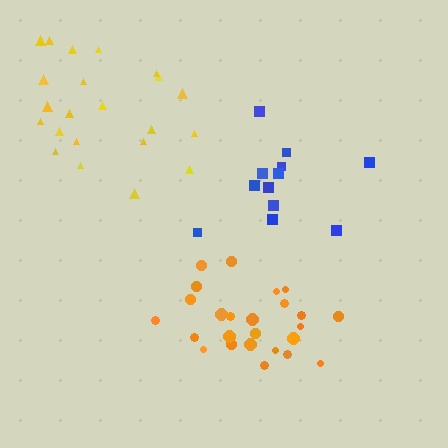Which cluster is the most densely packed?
Orange.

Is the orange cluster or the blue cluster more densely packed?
Orange.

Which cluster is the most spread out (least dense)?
Yellow.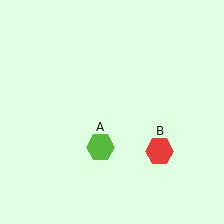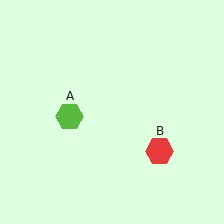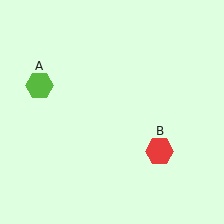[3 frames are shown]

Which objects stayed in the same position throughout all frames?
Red hexagon (object B) remained stationary.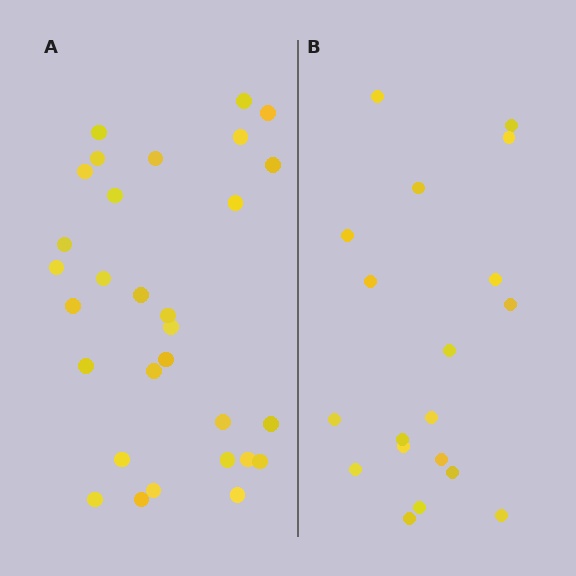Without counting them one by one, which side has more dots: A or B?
Region A (the left region) has more dots.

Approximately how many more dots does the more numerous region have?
Region A has roughly 12 or so more dots than region B.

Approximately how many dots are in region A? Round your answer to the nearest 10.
About 30 dots.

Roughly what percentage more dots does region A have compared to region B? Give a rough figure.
About 60% more.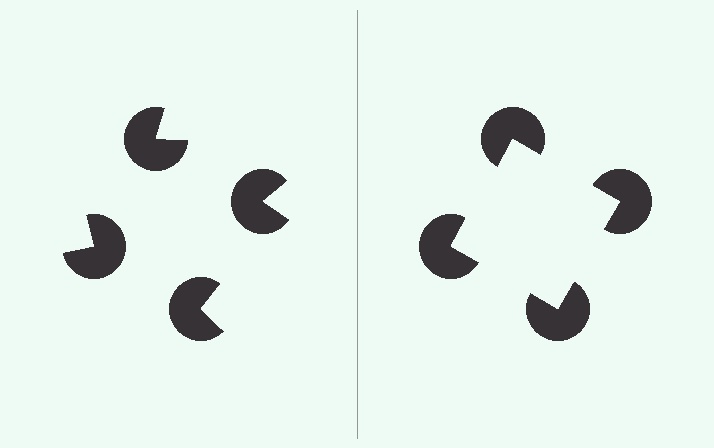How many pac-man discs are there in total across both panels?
8 — 4 on each side.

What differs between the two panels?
The pac-man discs are positioned identically on both sides; only the wedge orientations differ. On the right they align to a square; on the left they are misaligned.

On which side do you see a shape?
An illusory square appears on the right side. On the left side the wedge cuts are rotated, so no coherent shape forms.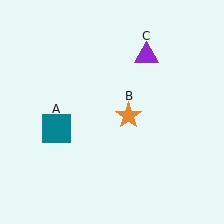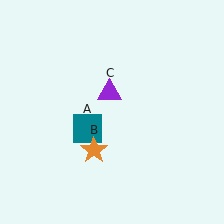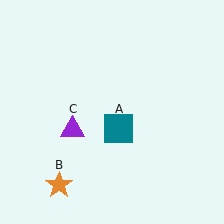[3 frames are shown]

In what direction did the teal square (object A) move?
The teal square (object A) moved right.